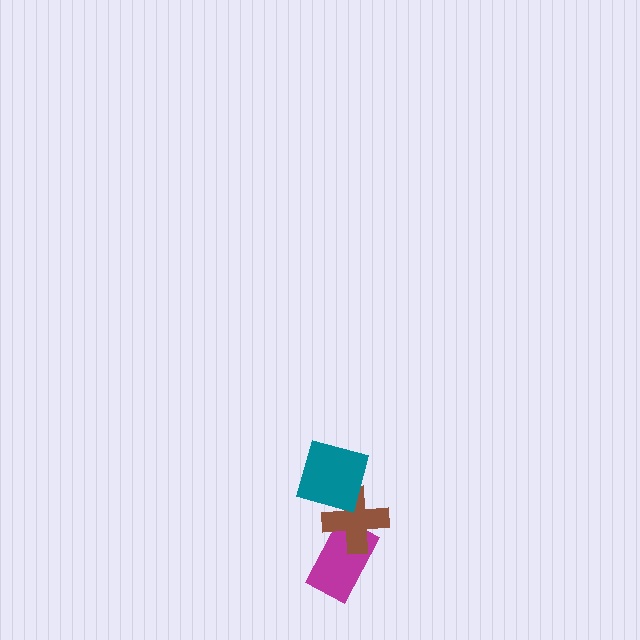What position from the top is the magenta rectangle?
The magenta rectangle is 3rd from the top.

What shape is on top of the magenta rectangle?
The brown cross is on top of the magenta rectangle.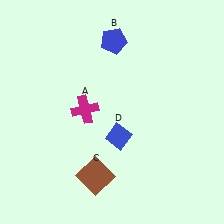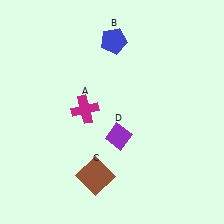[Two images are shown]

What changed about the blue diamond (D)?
In Image 1, D is blue. In Image 2, it changed to purple.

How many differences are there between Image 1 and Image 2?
There is 1 difference between the two images.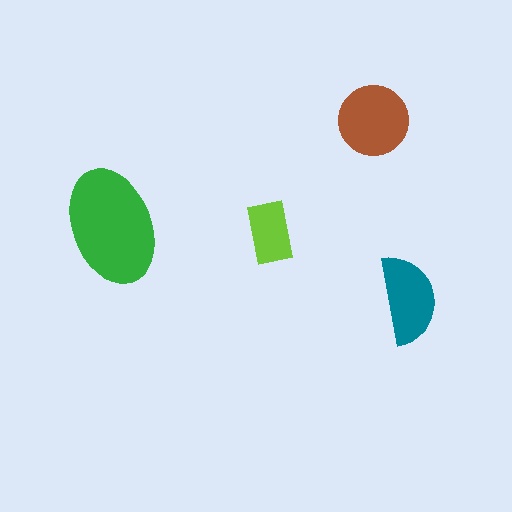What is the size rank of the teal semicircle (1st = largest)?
3rd.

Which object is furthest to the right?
The teal semicircle is rightmost.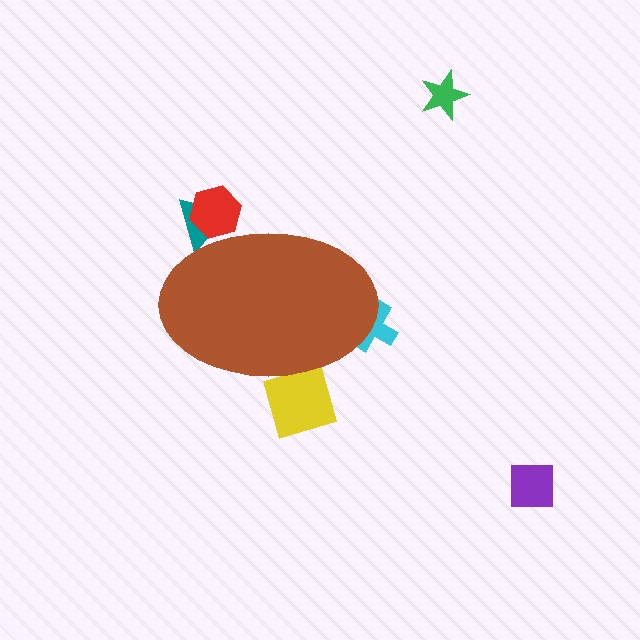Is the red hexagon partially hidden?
Yes, the red hexagon is partially hidden behind the brown ellipse.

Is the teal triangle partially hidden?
Yes, the teal triangle is partially hidden behind the brown ellipse.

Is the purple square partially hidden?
No, the purple square is fully visible.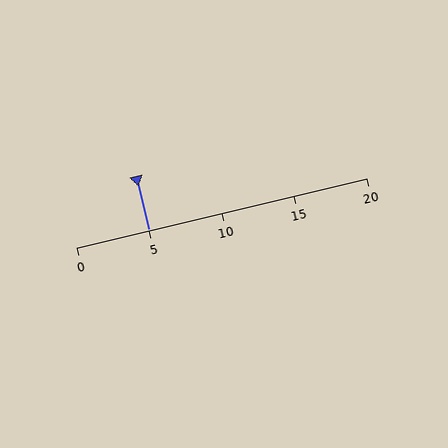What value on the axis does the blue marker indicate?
The marker indicates approximately 5.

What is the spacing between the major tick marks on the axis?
The major ticks are spaced 5 apart.